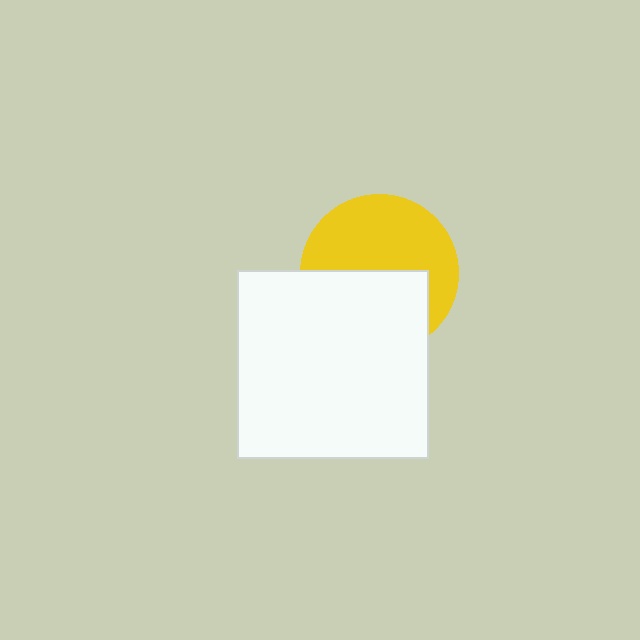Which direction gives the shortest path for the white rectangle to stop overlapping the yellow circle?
Moving down gives the shortest separation.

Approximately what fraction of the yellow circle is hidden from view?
Roughly 46% of the yellow circle is hidden behind the white rectangle.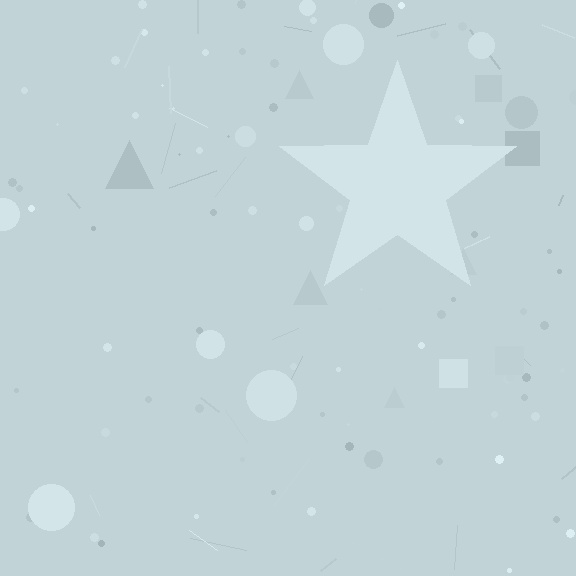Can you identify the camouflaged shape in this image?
The camouflaged shape is a star.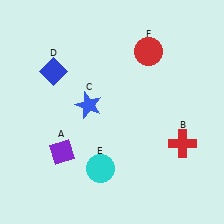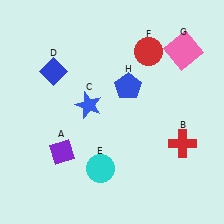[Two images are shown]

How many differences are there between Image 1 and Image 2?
There are 2 differences between the two images.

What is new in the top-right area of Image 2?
A blue pentagon (H) was added in the top-right area of Image 2.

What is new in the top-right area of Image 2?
A pink square (G) was added in the top-right area of Image 2.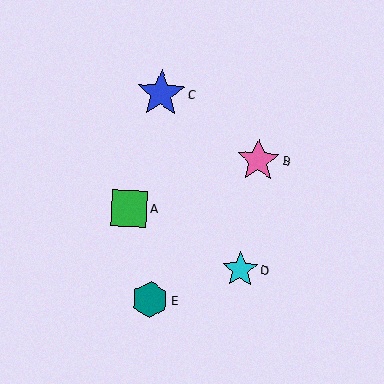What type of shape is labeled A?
Shape A is a green square.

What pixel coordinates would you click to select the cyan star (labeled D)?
Click at (240, 270) to select the cyan star D.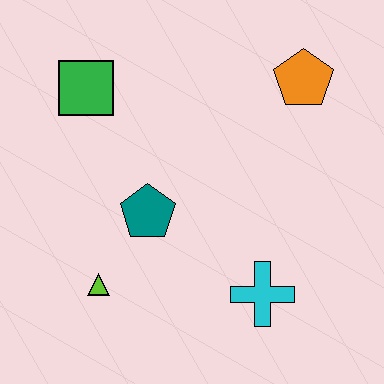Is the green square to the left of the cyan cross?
Yes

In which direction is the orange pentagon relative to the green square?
The orange pentagon is to the right of the green square.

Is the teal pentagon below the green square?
Yes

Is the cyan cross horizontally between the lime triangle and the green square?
No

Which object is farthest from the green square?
The cyan cross is farthest from the green square.